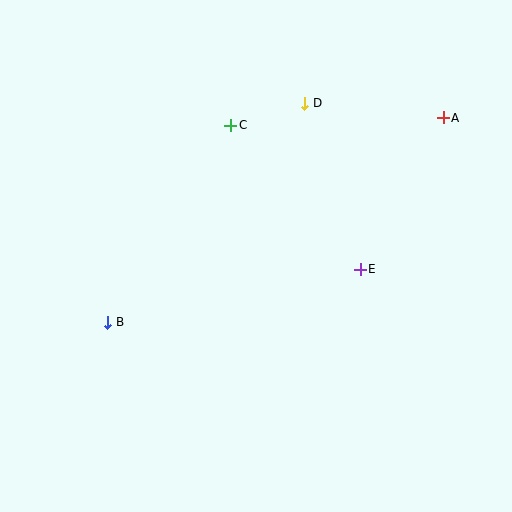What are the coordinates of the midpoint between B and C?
The midpoint between B and C is at (169, 224).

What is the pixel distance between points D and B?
The distance between D and B is 294 pixels.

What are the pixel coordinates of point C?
Point C is at (231, 125).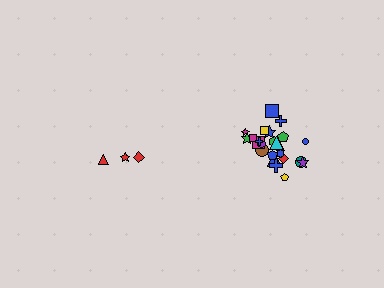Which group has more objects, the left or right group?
The right group.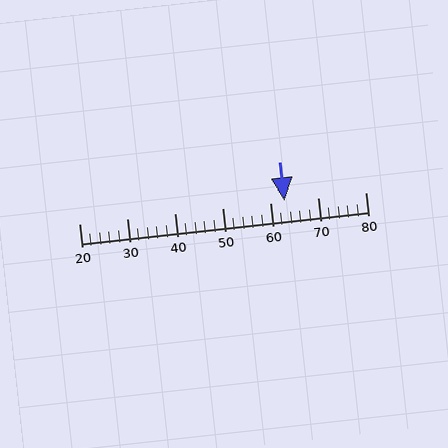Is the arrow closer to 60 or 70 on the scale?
The arrow is closer to 60.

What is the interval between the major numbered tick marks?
The major tick marks are spaced 10 units apart.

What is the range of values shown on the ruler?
The ruler shows values from 20 to 80.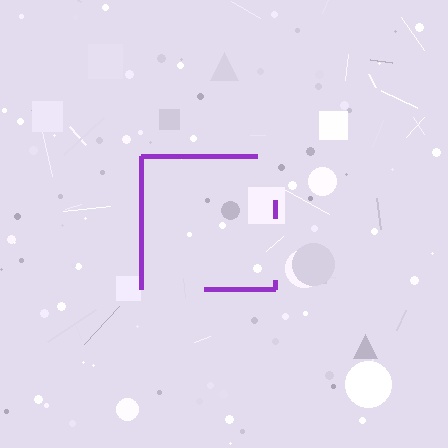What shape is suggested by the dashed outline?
The dashed outline suggests a square.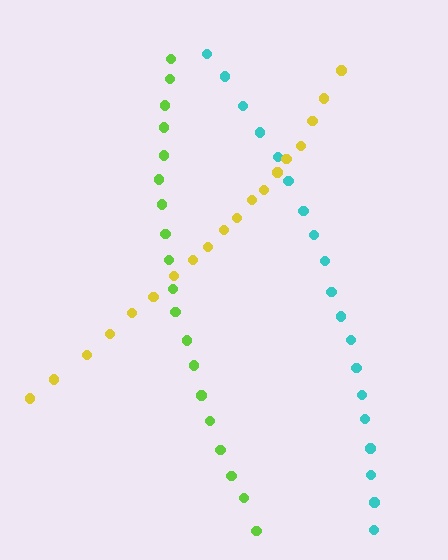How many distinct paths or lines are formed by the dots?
There are 3 distinct paths.